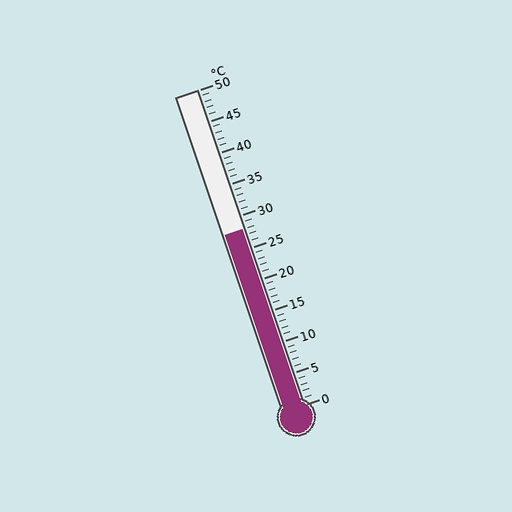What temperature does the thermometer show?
The thermometer shows approximately 28°C.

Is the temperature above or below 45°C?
The temperature is below 45°C.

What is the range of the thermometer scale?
The thermometer scale ranges from 0°C to 50°C.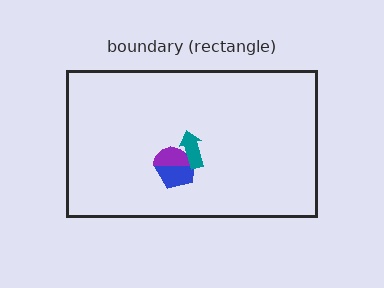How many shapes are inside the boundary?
3 inside, 0 outside.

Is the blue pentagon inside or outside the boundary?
Inside.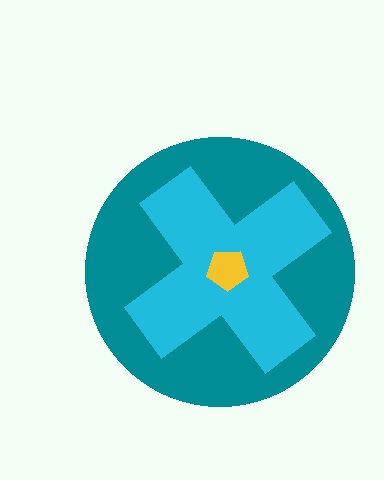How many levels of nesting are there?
3.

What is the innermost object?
The yellow pentagon.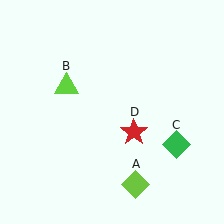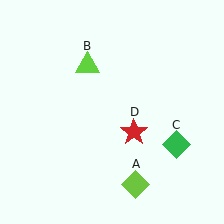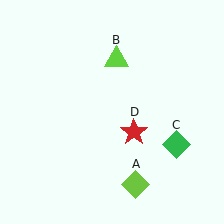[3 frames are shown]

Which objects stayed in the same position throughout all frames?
Lime diamond (object A) and green diamond (object C) and red star (object D) remained stationary.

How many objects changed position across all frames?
1 object changed position: lime triangle (object B).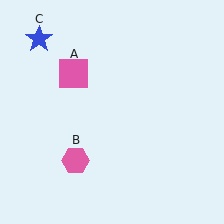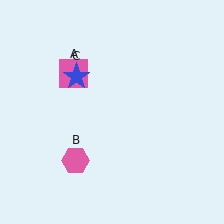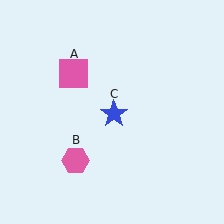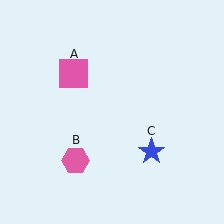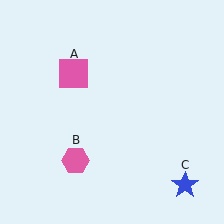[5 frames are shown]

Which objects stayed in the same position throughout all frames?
Pink square (object A) and pink hexagon (object B) remained stationary.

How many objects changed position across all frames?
1 object changed position: blue star (object C).